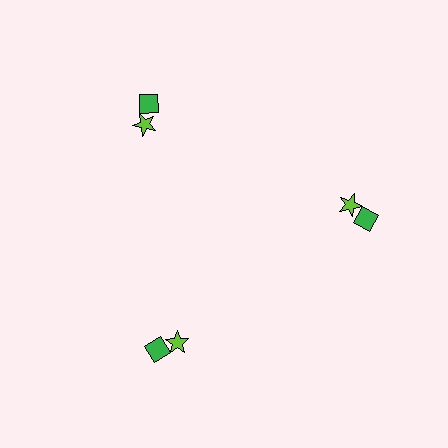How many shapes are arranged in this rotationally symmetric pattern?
There are 6 shapes, arranged in 3 groups of 2.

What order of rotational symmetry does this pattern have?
This pattern has 3-fold rotational symmetry.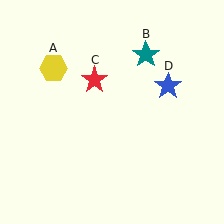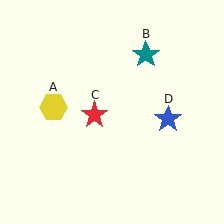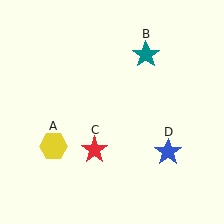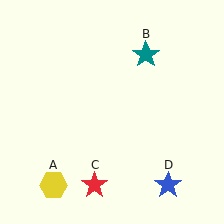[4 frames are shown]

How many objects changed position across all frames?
3 objects changed position: yellow hexagon (object A), red star (object C), blue star (object D).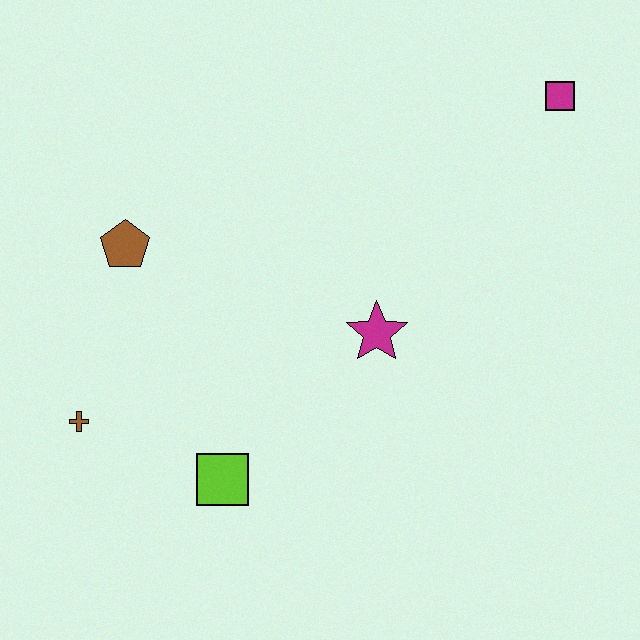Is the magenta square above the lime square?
Yes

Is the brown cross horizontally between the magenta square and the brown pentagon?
No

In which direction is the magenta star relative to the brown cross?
The magenta star is to the right of the brown cross.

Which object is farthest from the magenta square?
The brown cross is farthest from the magenta square.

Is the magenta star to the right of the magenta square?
No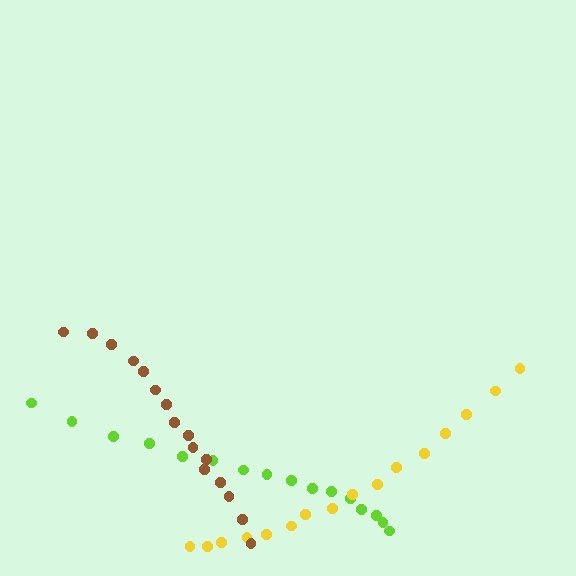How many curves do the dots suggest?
There are 3 distinct paths.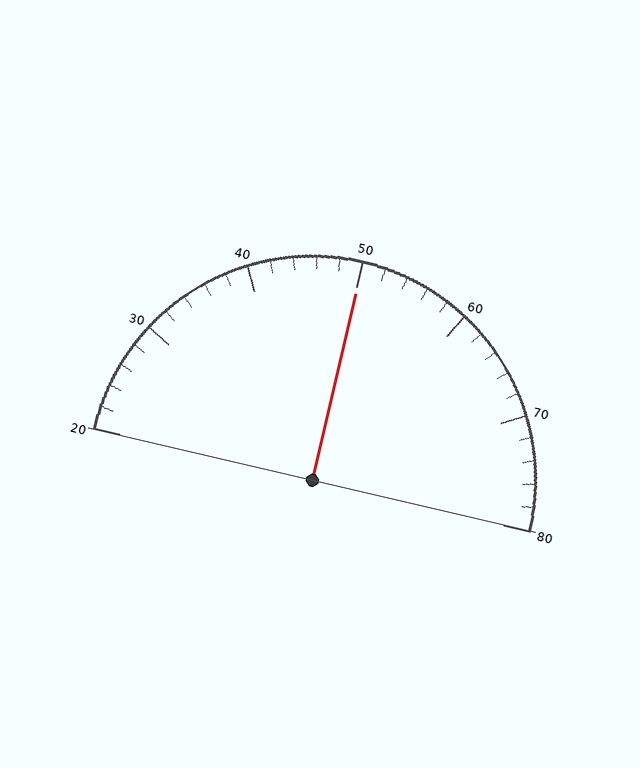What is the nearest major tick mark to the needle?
The nearest major tick mark is 50.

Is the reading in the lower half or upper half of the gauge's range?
The reading is in the upper half of the range (20 to 80).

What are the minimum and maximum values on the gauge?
The gauge ranges from 20 to 80.